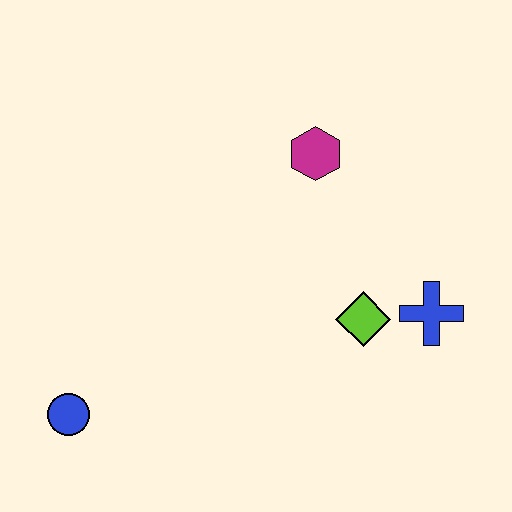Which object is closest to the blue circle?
The lime diamond is closest to the blue circle.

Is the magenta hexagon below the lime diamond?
No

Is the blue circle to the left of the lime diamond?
Yes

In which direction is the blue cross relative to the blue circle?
The blue cross is to the right of the blue circle.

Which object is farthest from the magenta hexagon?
The blue circle is farthest from the magenta hexagon.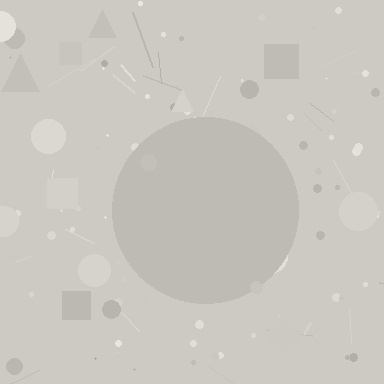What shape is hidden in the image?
A circle is hidden in the image.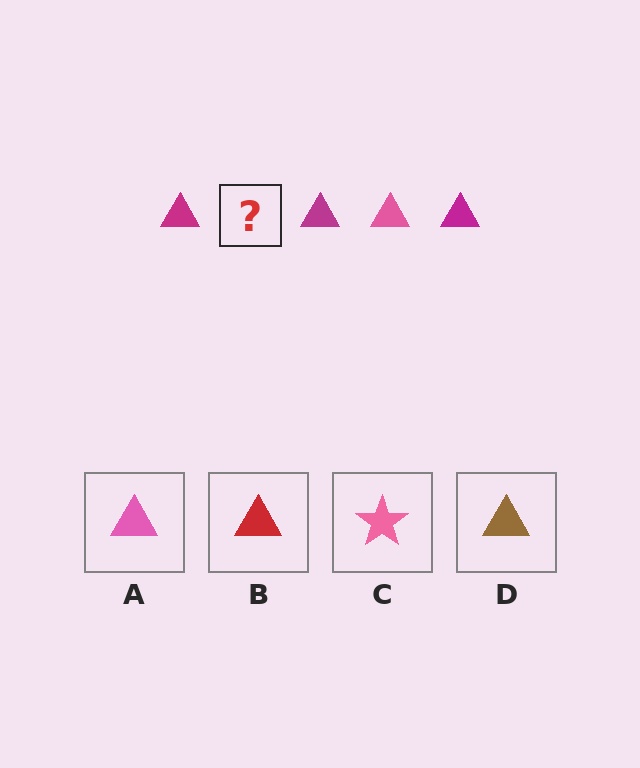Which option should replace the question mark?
Option A.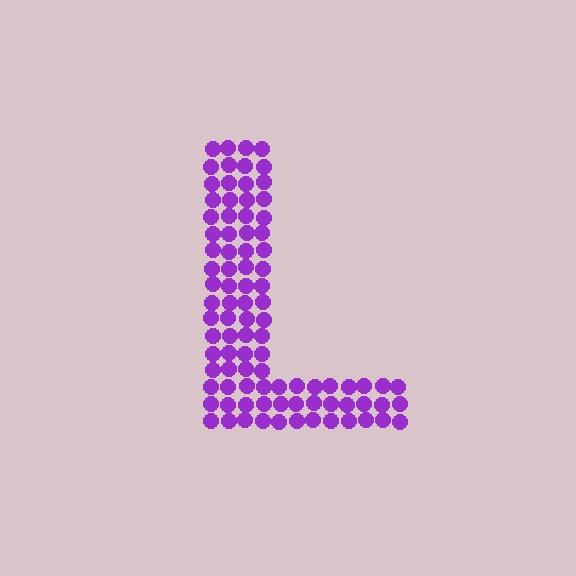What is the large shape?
The large shape is the letter L.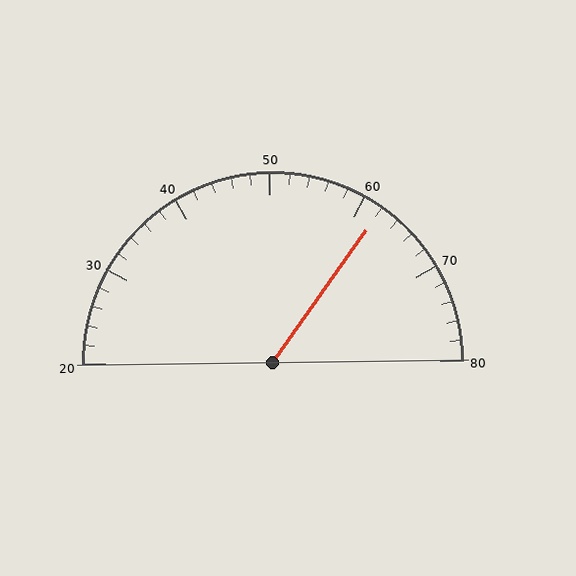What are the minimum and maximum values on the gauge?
The gauge ranges from 20 to 80.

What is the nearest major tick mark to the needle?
The nearest major tick mark is 60.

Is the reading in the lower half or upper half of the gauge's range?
The reading is in the upper half of the range (20 to 80).